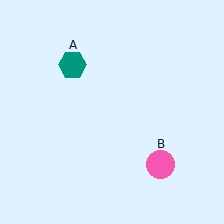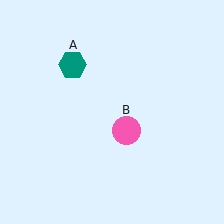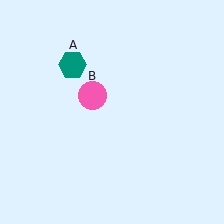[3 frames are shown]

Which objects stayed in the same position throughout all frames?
Teal hexagon (object A) remained stationary.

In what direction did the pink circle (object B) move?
The pink circle (object B) moved up and to the left.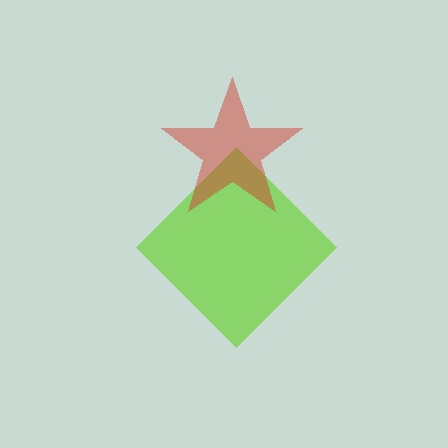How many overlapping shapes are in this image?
There are 2 overlapping shapes in the image.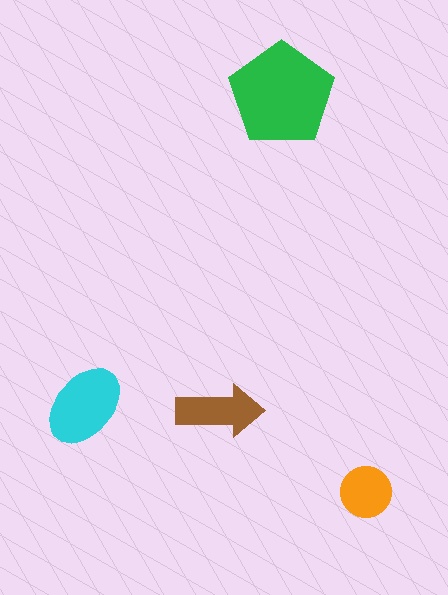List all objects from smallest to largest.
The orange circle, the brown arrow, the cyan ellipse, the green pentagon.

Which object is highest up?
The green pentagon is topmost.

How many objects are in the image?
There are 4 objects in the image.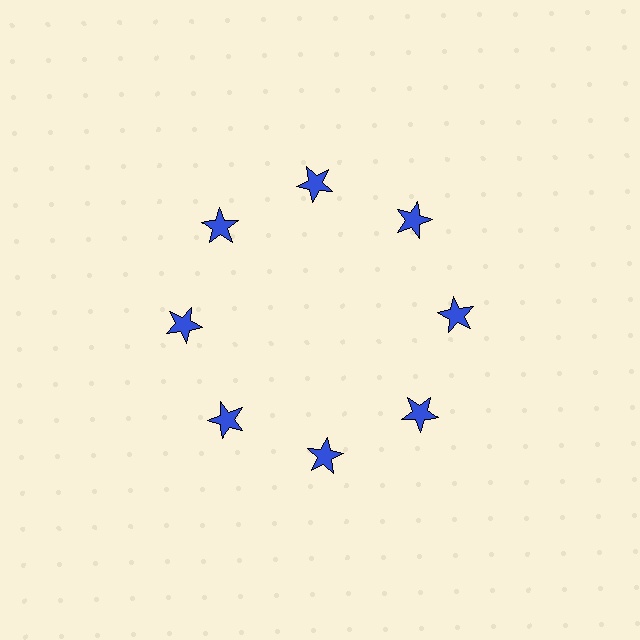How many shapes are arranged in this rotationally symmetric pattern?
There are 8 shapes, arranged in 8 groups of 1.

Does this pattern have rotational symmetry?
Yes, this pattern has 8-fold rotational symmetry. It looks the same after rotating 45 degrees around the center.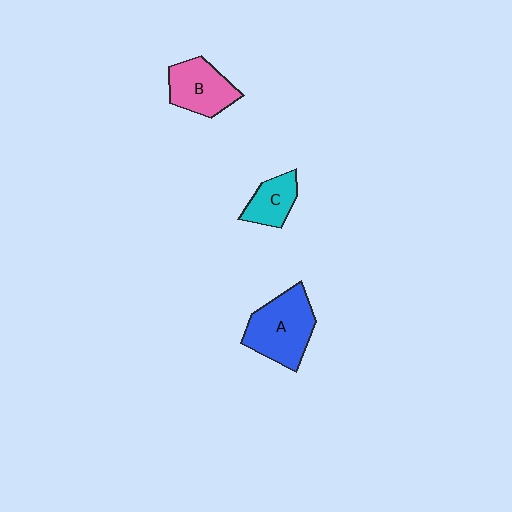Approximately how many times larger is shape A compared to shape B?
Approximately 1.3 times.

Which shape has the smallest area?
Shape C (cyan).